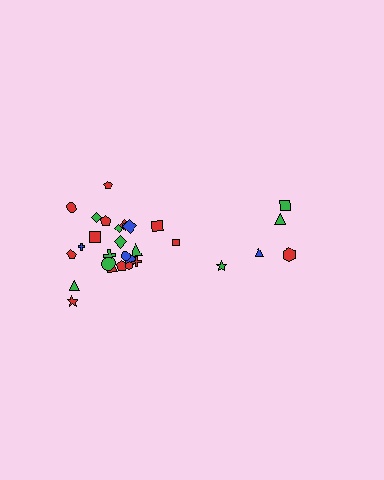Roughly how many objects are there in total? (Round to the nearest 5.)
Roughly 30 objects in total.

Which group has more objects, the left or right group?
The left group.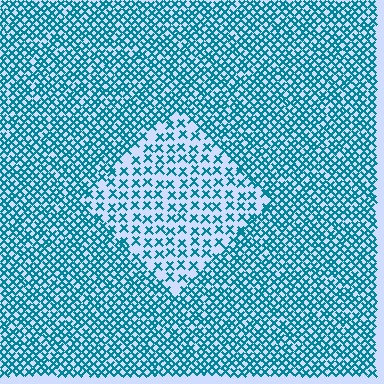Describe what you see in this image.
The image contains small teal elements arranged at two different densities. A diamond-shaped region is visible where the elements are less densely packed than the surrounding area.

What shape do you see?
I see a diamond.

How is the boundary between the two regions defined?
The boundary is defined by a change in element density (approximately 2.1x ratio). All elements are the same color, size, and shape.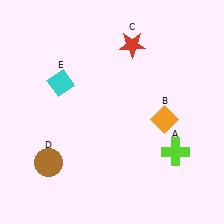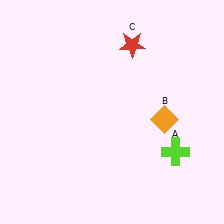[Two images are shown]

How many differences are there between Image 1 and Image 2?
There are 2 differences between the two images.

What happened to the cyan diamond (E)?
The cyan diamond (E) was removed in Image 2. It was in the top-left area of Image 1.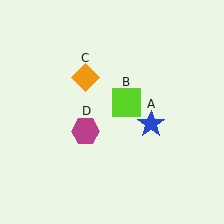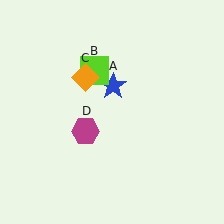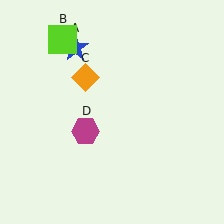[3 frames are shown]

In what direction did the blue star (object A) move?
The blue star (object A) moved up and to the left.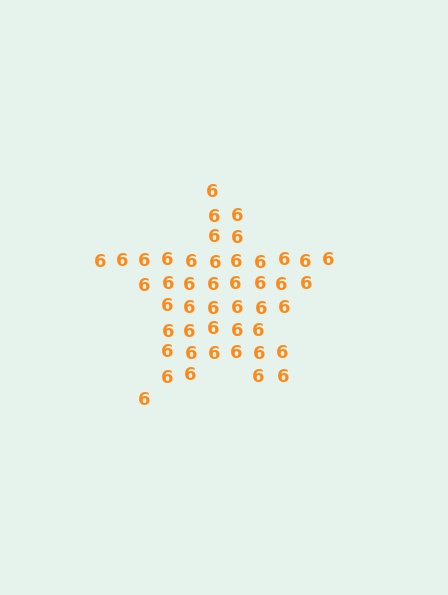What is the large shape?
The large shape is a star.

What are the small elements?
The small elements are digit 6's.